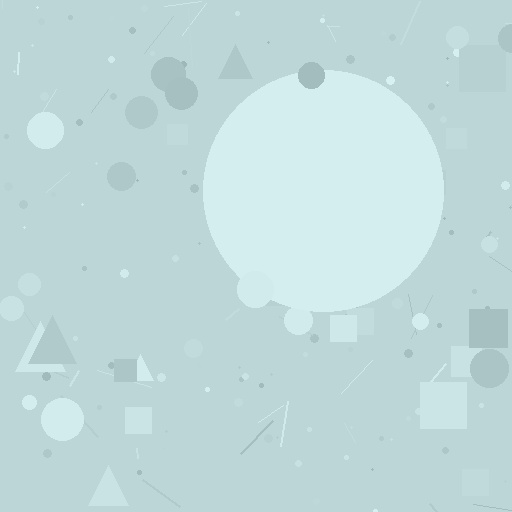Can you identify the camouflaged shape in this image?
The camouflaged shape is a circle.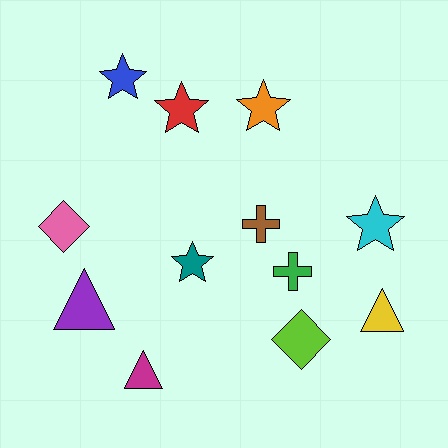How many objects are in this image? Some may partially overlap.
There are 12 objects.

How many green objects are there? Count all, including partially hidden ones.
There is 1 green object.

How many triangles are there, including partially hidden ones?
There are 3 triangles.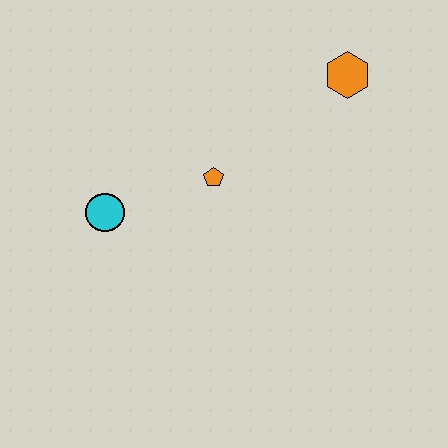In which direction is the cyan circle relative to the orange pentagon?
The cyan circle is to the left of the orange pentagon.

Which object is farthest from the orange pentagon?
The orange hexagon is farthest from the orange pentagon.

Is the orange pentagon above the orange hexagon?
No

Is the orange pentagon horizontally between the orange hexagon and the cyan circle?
Yes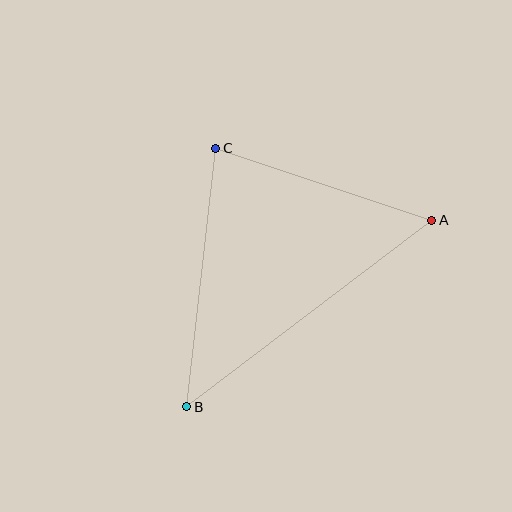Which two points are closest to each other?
Points A and C are closest to each other.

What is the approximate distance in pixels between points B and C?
The distance between B and C is approximately 260 pixels.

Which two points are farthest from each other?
Points A and B are farthest from each other.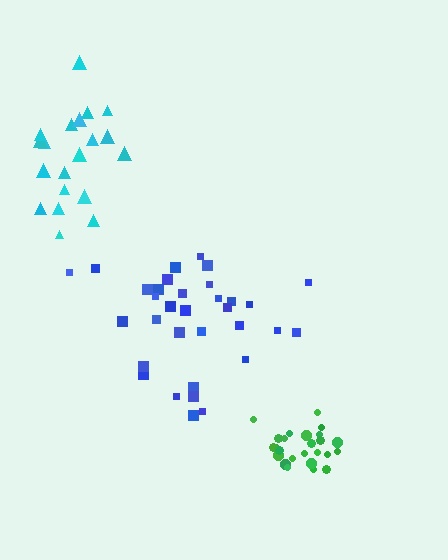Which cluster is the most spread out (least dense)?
Blue.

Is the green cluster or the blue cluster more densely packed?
Green.